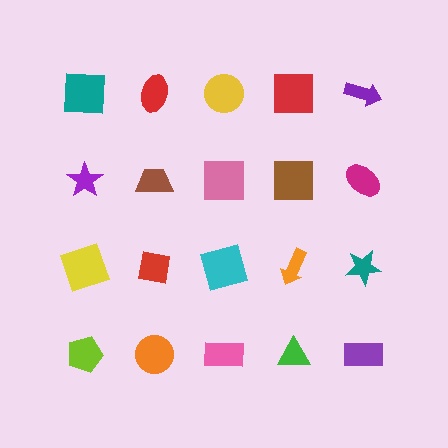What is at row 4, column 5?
A purple rectangle.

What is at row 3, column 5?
A teal star.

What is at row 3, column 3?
A cyan square.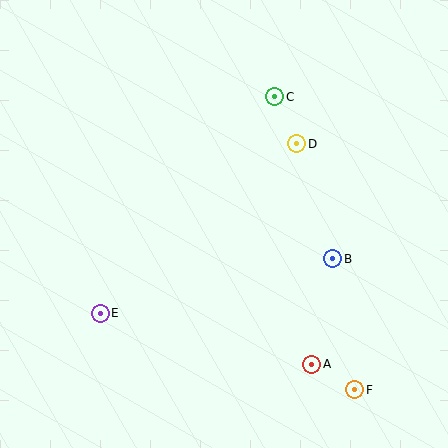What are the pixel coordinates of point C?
Point C is at (275, 97).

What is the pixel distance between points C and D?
The distance between C and D is 52 pixels.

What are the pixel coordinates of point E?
Point E is at (100, 313).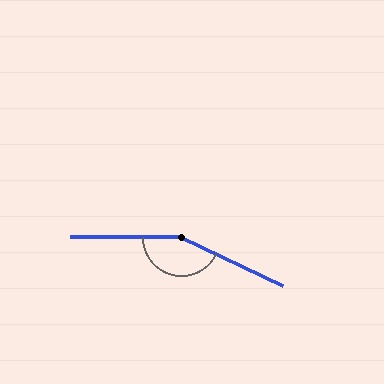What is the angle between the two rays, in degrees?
Approximately 155 degrees.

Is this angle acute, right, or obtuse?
It is obtuse.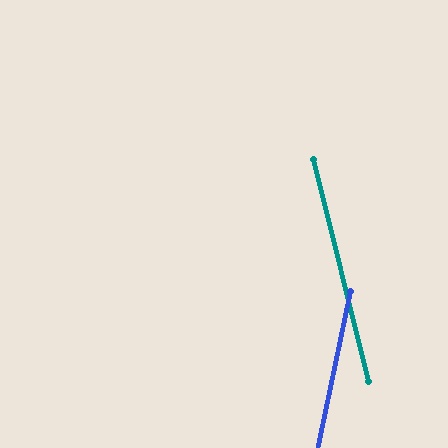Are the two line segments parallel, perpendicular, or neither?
Neither parallel nor perpendicular — they differ by about 26°.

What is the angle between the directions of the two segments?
Approximately 26 degrees.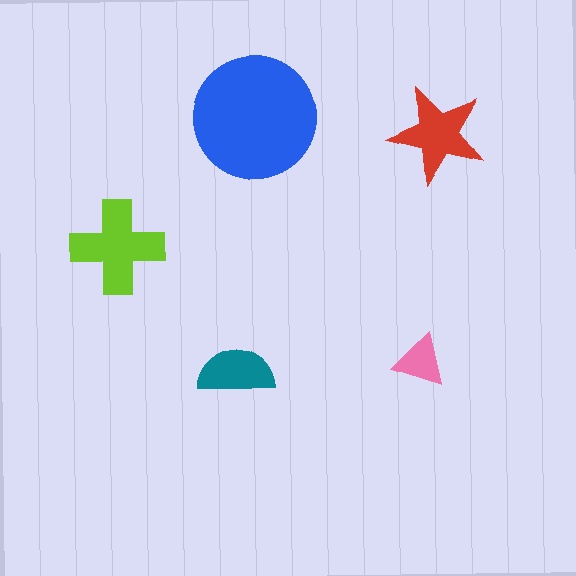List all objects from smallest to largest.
The pink triangle, the teal semicircle, the red star, the lime cross, the blue circle.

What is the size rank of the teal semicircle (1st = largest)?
4th.